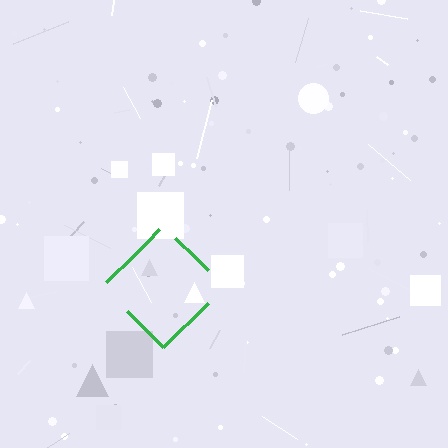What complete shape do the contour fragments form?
The contour fragments form a diamond.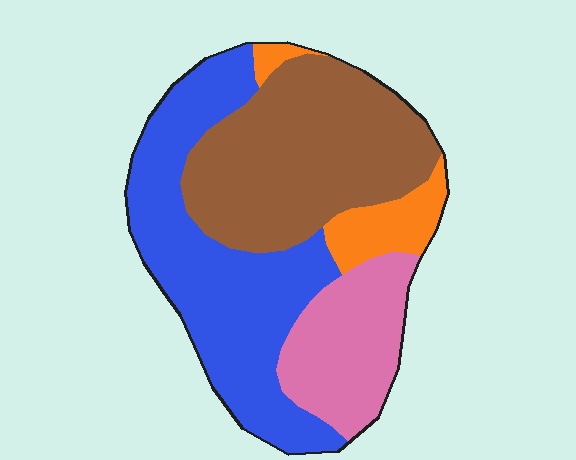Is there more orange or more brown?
Brown.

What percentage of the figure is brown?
Brown takes up about three eighths (3/8) of the figure.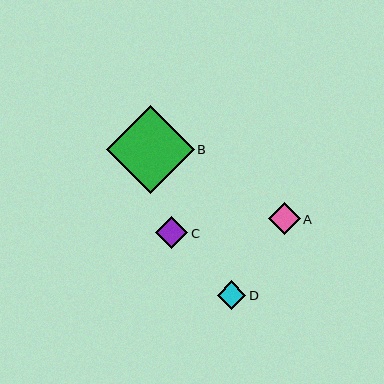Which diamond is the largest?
Diamond B is the largest with a size of approximately 88 pixels.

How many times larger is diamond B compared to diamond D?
Diamond B is approximately 3.1 times the size of diamond D.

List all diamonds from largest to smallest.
From largest to smallest: B, C, A, D.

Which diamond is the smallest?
Diamond D is the smallest with a size of approximately 28 pixels.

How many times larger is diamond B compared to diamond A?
Diamond B is approximately 2.7 times the size of diamond A.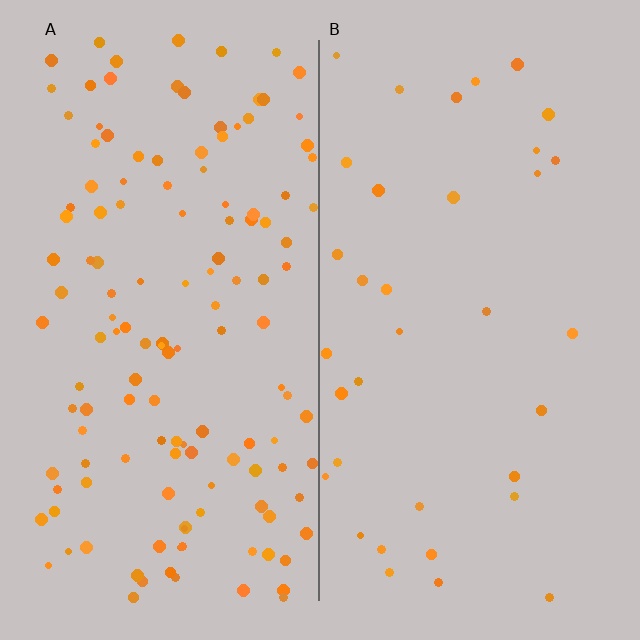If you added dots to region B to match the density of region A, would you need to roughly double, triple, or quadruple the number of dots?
Approximately quadruple.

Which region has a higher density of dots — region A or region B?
A (the left).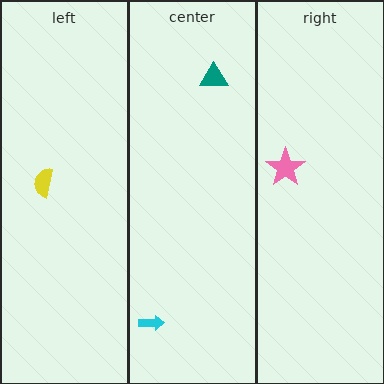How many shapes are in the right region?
1.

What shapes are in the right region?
The pink star.